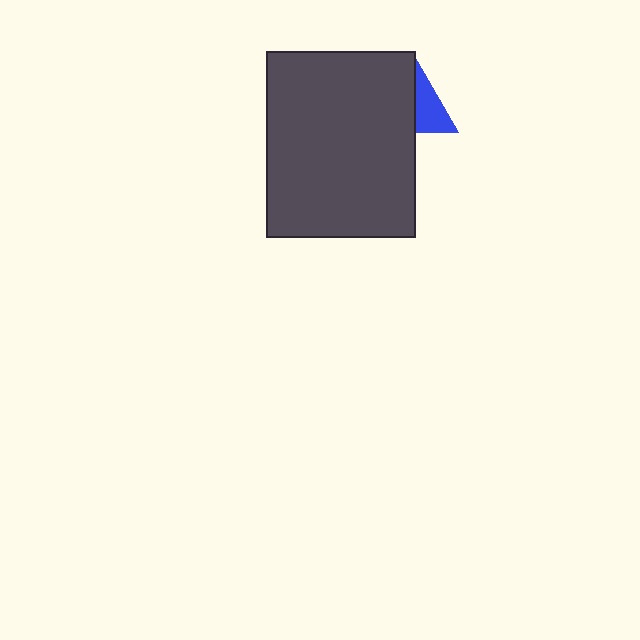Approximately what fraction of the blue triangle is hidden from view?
Roughly 54% of the blue triangle is hidden behind the dark gray rectangle.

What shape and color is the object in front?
The object in front is a dark gray rectangle.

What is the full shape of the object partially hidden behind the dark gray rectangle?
The partially hidden object is a blue triangle.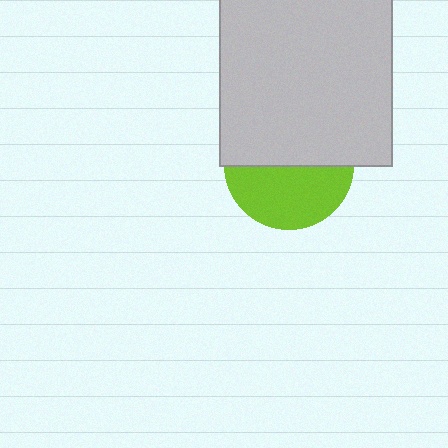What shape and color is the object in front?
The object in front is a light gray square.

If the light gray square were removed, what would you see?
You would see the complete lime circle.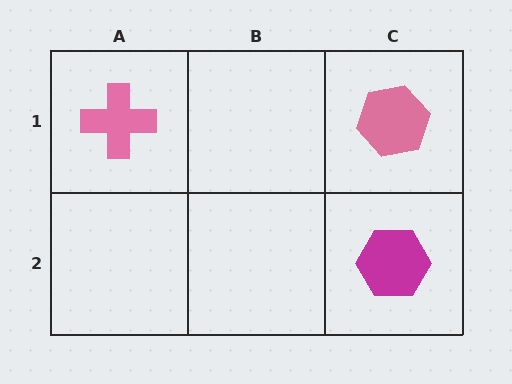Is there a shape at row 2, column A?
No, that cell is empty.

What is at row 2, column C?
A magenta hexagon.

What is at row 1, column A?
A pink cross.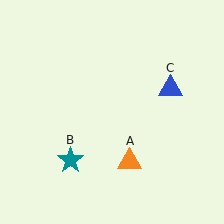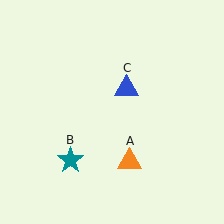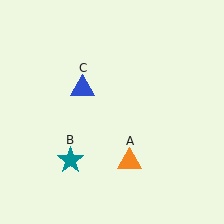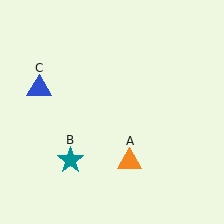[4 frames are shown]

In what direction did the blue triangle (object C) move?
The blue triangle (object C) moved left.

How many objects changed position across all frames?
1 object changed position: blue triangle (object C).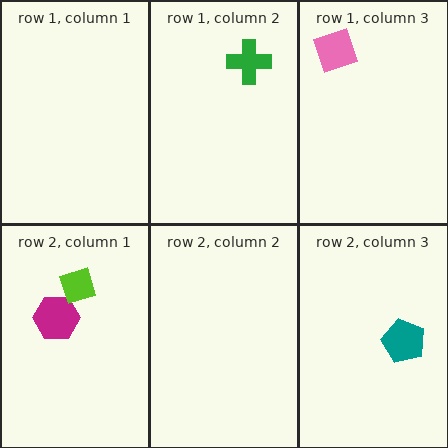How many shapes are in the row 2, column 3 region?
1.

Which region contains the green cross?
The row 1, column 2 region.